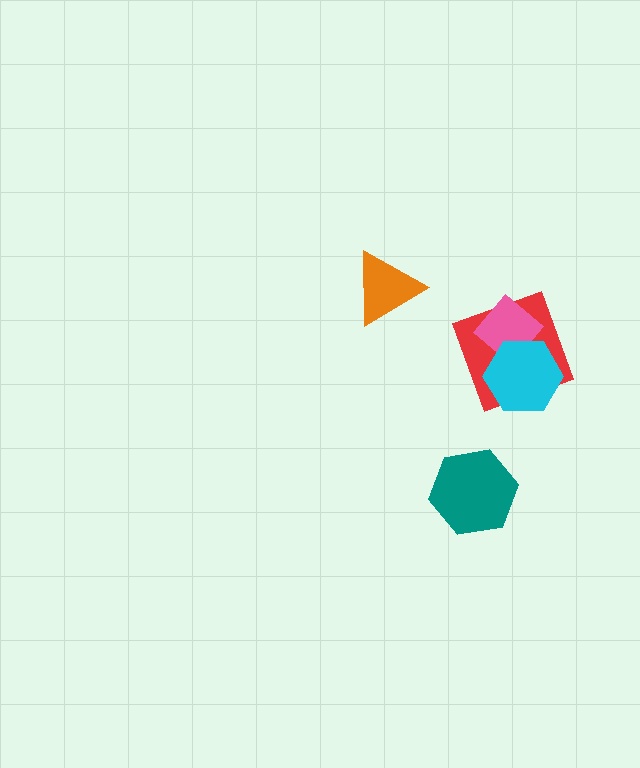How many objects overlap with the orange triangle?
0 objects overlap with the orange triangle.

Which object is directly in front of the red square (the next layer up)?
The pink diamond is directly in front of the red square.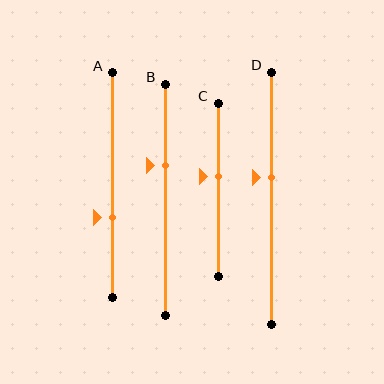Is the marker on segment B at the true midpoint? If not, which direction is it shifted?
No, the marker on segment B is shifted upward by about 15% of the segment length.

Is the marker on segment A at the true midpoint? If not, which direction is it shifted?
No, the marker on segment A is shifted downward by about 15% of the segment length.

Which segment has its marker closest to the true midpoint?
Segment C has its marker closest to the true midpoint.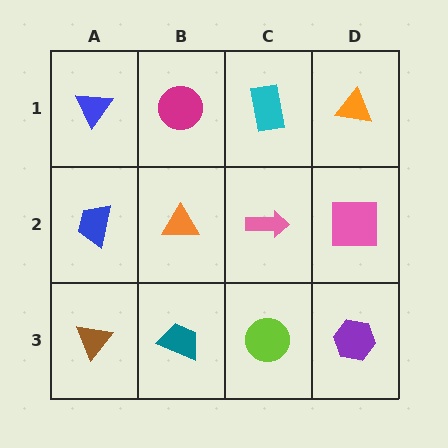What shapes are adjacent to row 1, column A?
A blue trapezoid (row 2, column A), a magenta circle (row 1, column B).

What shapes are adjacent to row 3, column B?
An orange triangle (row 2, column B), a brown triangle (row 3, column A), a lime circle (row 3, column C).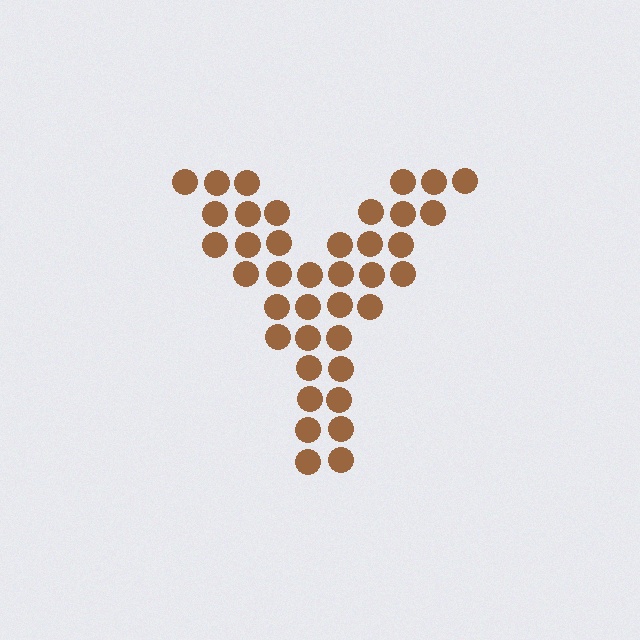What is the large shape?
The large shape is the letter Y.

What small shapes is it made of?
It is made of small circles.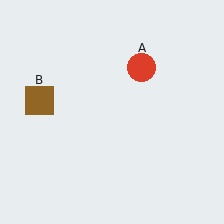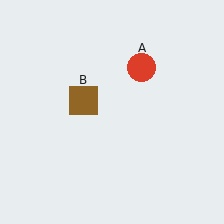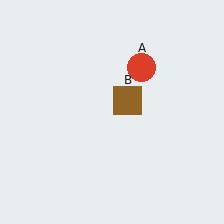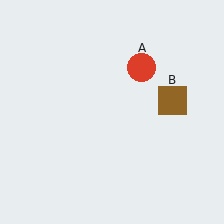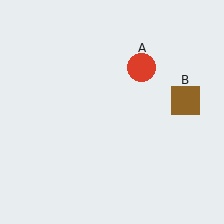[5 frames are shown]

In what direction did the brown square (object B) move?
The brown square (object B) moved right.